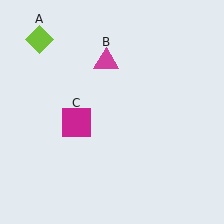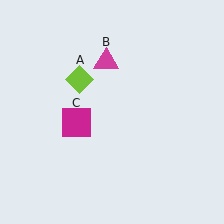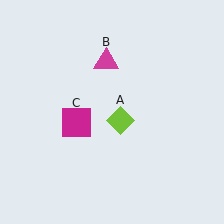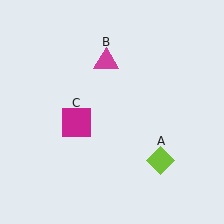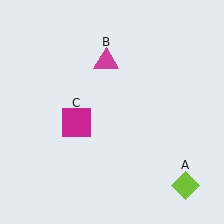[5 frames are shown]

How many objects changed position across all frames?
1 object changed position: lime diamond (object A).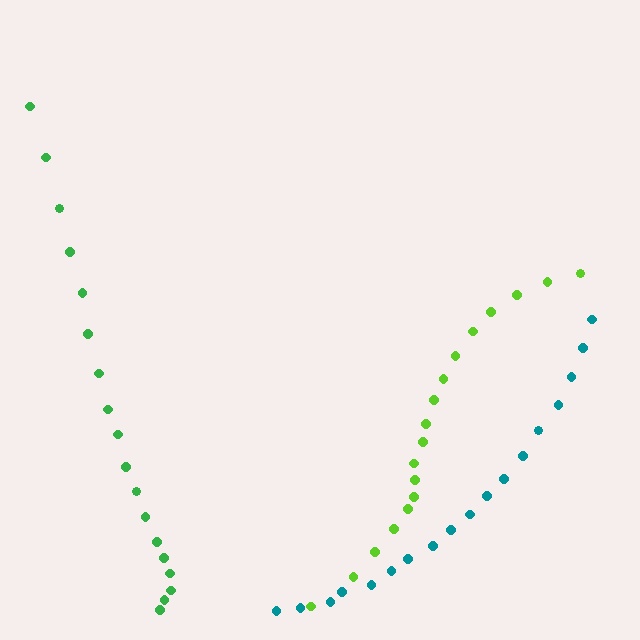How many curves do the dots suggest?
There are 3 distinct paths.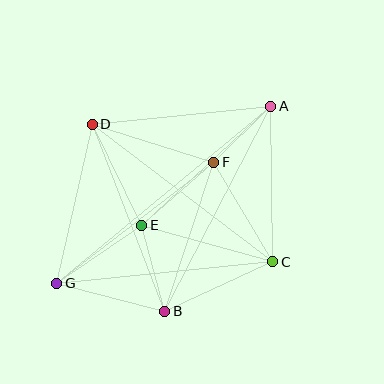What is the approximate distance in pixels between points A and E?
The distance between A and E is approximately 176 pixels.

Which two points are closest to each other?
Points A and F are closest to each other.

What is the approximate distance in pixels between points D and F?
The distance between D and F is approximately 127 pixels.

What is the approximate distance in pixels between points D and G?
The distance between D and G is approximately 163 pixels.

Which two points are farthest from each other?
Points A and G are farthest from each other.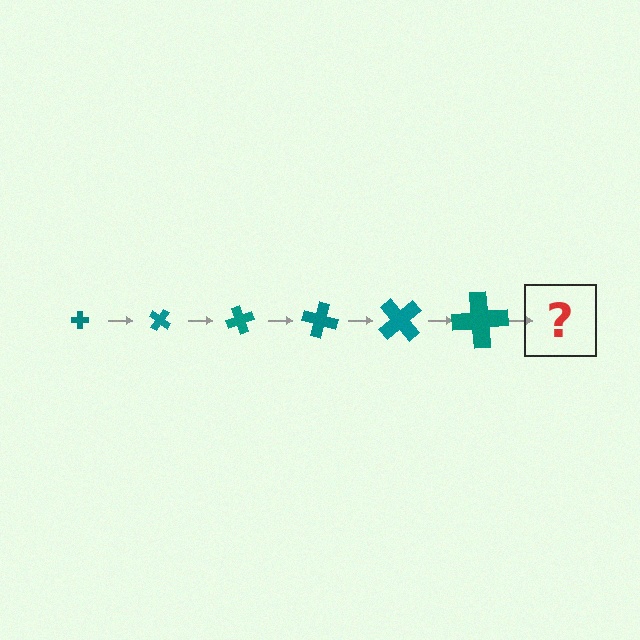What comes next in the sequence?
The next element should be a cross, larger than the previous one and rotated 210 degrees from the start.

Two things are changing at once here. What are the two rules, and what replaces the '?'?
The two rules are that the cross grows larger each step and it rotates 35 degrees each step. The '?' should be a cross, larger than the previous one and rotated 210 degrees from the start.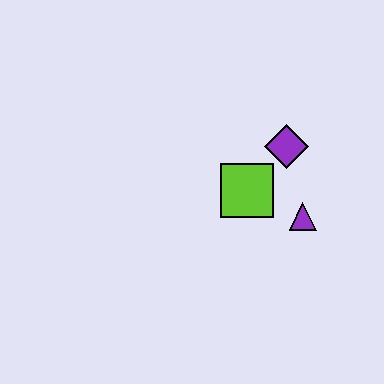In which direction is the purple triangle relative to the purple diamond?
The purple triangle is below the purple diamond.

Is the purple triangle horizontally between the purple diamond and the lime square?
No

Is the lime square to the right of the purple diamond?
No